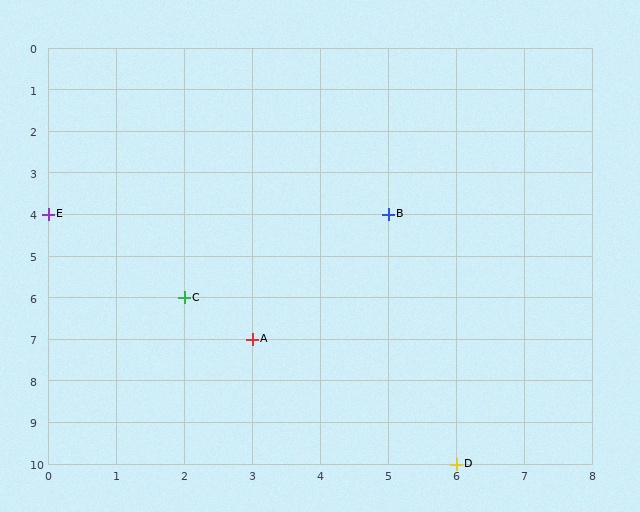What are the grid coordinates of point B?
Point B is at grid coordinates (5, 4).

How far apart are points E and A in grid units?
Points E and A are 3 columns and 3 rows apart (about 4.2 grid units diagonally).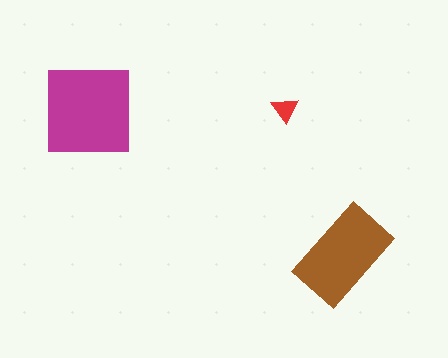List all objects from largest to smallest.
The magenta square, the brown rectangle, the red triangle.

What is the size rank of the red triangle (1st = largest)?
3rd.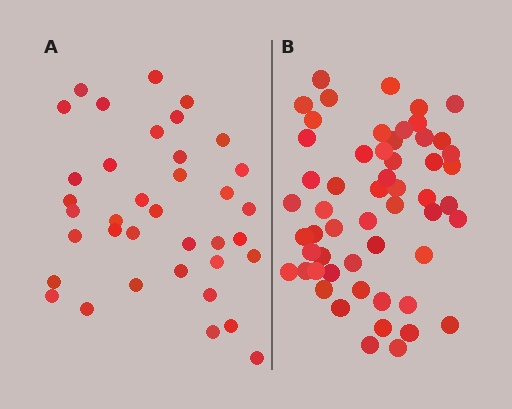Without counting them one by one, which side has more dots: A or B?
Region B (the right region) has more dots.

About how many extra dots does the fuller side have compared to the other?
Region B has approximately 20 more dots than region A.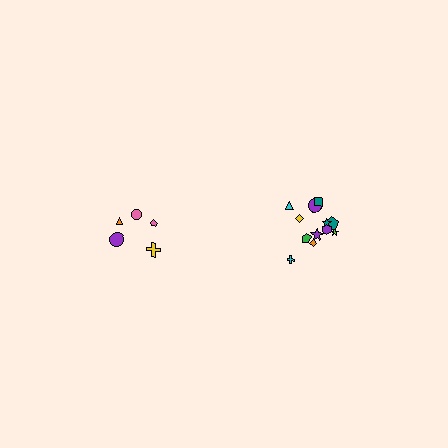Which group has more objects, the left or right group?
The right group.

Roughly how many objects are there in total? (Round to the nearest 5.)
Roughly 15 objects in total.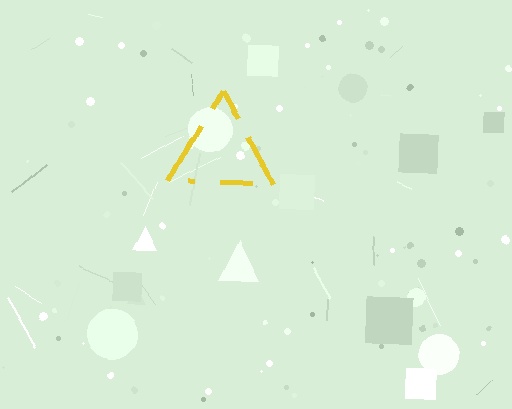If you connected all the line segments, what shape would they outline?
They would outline a triangle.